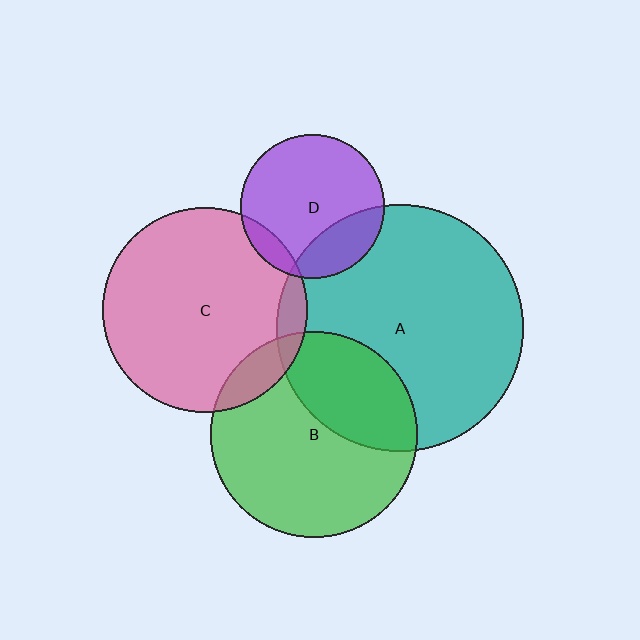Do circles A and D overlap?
Yes.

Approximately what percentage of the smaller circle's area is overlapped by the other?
Approximately 25%.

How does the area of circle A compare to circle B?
Approximately 1.4 times.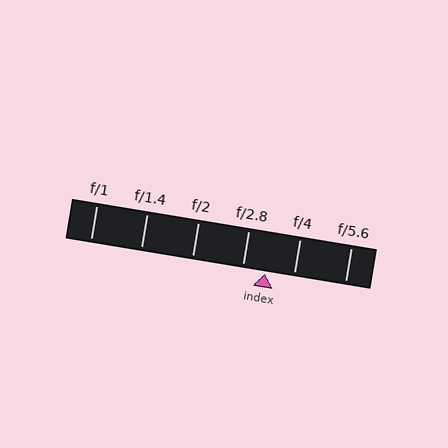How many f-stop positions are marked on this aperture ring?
There are 6 f-stop positions marked.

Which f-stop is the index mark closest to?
The index mark is closest to f/2.8.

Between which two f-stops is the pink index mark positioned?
The index mark is between f/2.8 and f/4.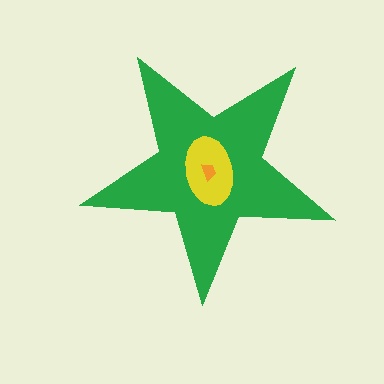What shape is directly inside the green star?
The yellow ellipse.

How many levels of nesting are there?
3.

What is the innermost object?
The orange trapezoid.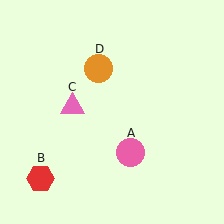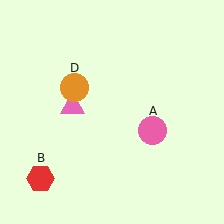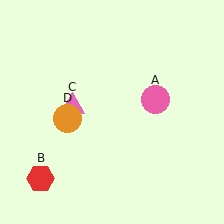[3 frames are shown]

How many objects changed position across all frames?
2 objects changed position: pink circle (object A), orange circle (object D).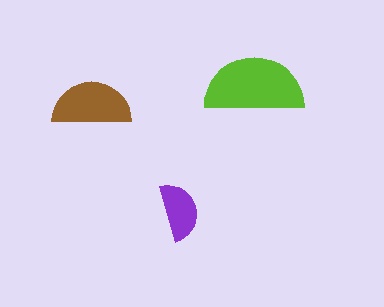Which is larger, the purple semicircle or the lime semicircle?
The lime one.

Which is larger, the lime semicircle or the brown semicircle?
The lime one.